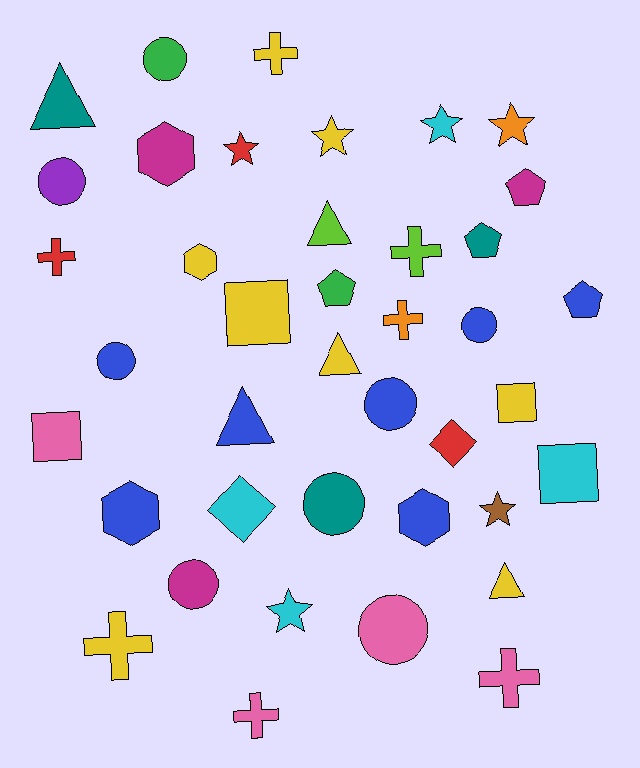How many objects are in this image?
There are 40 objects.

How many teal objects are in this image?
There are 3 teal objects.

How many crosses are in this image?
There are 7 crosses.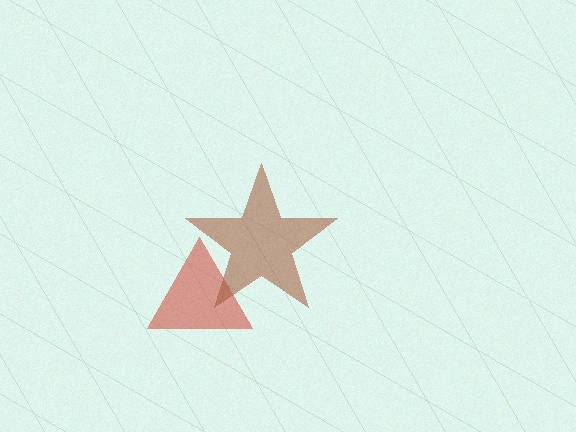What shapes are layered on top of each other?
The layered shapes are: a red triangle, a brown star.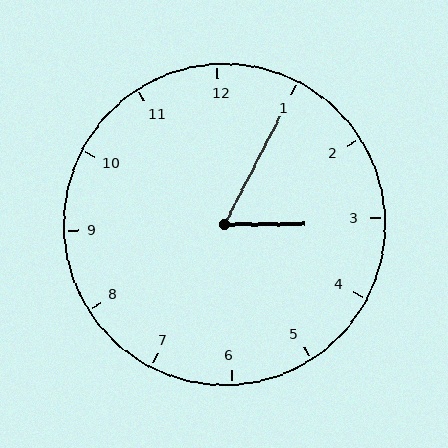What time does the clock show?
3:05.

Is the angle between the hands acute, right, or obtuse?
It is acute.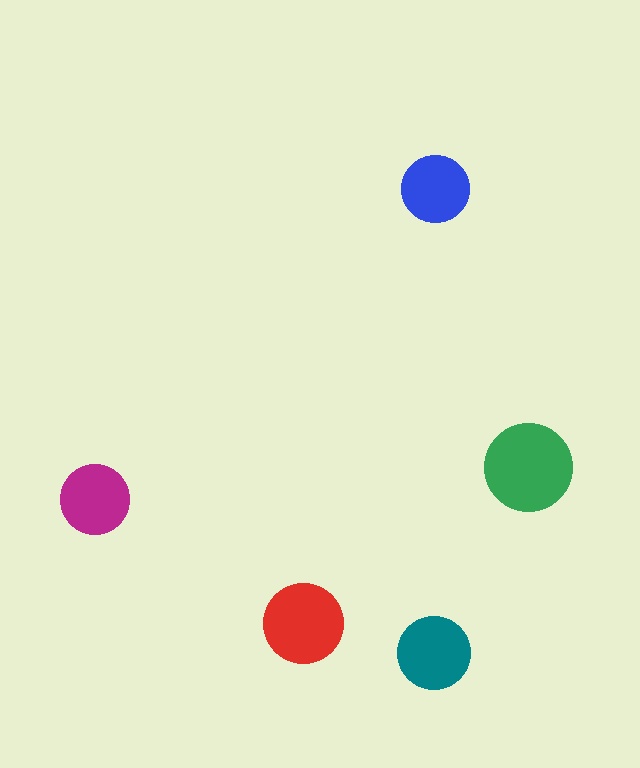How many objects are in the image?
There are 5 objects in the image.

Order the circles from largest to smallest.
the green one, the red one, the teal one, the magenta one, the blue one.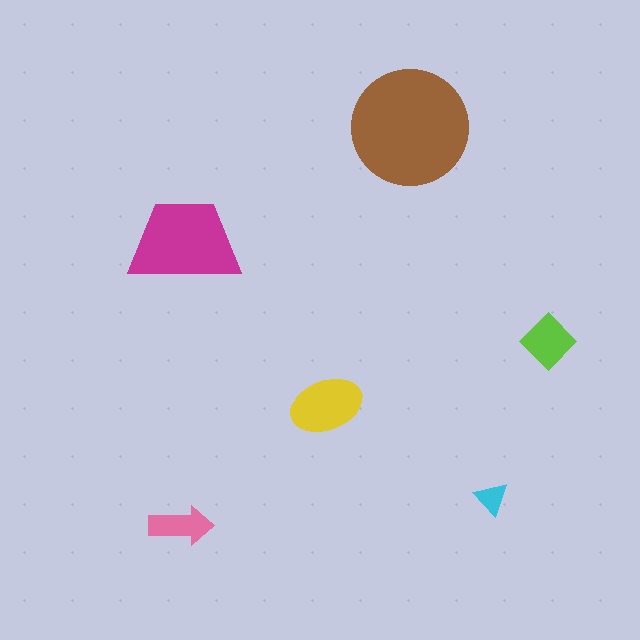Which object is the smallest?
The cyan triangle.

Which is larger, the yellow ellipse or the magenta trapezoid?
The magenta trapezoid.